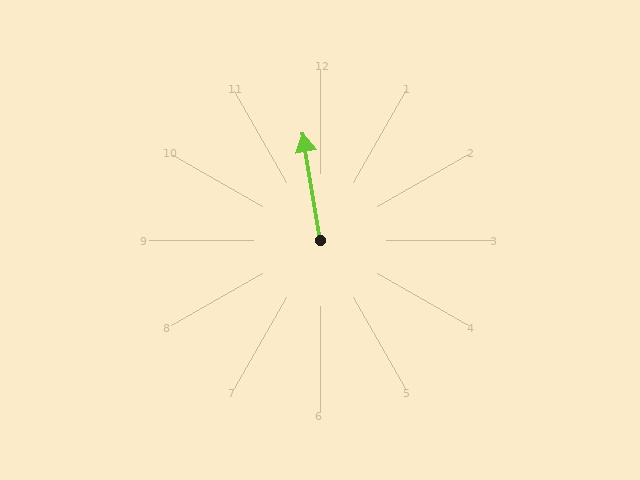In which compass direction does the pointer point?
North.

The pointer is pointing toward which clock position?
Roughly 12 o'clock.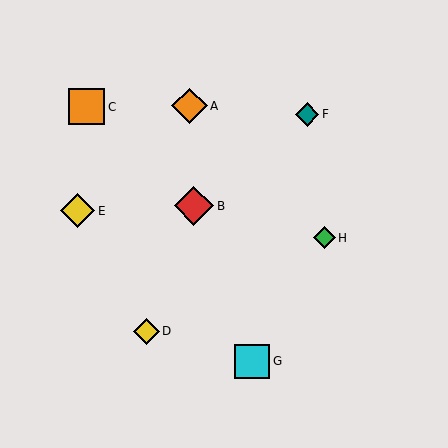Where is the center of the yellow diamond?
The center of the yellow diamond is at (146, 331).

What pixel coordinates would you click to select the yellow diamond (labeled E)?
Click at (78, 211) to select the yellow diamond E.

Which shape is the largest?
The red diamond (labeled B) is the largest.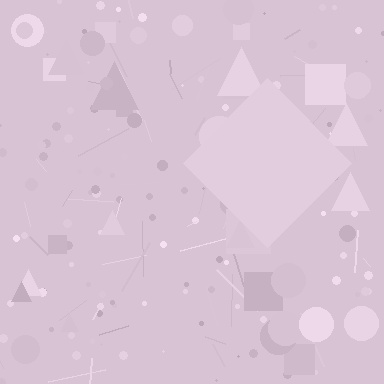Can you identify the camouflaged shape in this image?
The camouflaged shape is a diamond.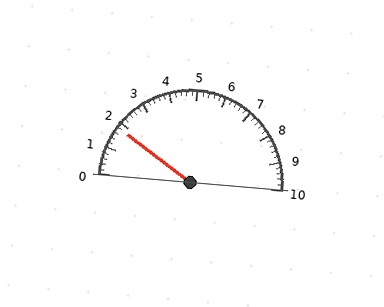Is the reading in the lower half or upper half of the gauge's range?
The reading is in the lower half of the range (0 to 10).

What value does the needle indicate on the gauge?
The needle indicates approximately 1.8.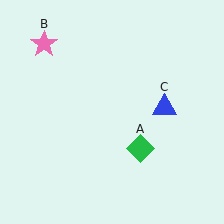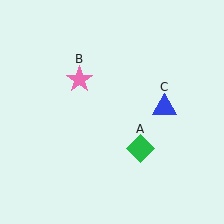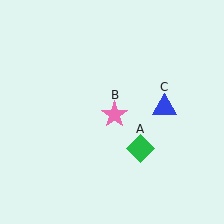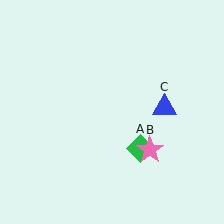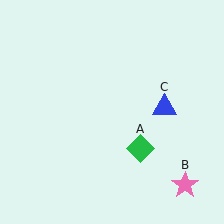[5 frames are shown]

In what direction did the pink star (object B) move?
The pink star (object B) moved down and to the right.